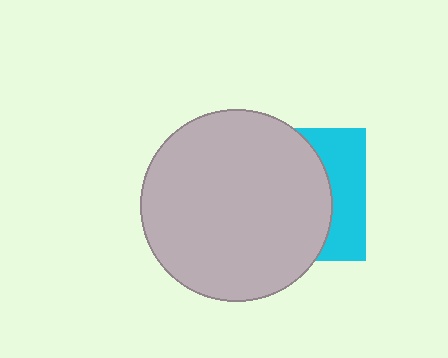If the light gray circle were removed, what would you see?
You would see the complete cyan square.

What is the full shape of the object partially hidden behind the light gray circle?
The partially hidden object is a cyan square.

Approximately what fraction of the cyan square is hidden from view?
Roughly 68% of the cyan square is hidden behind the light gray circle.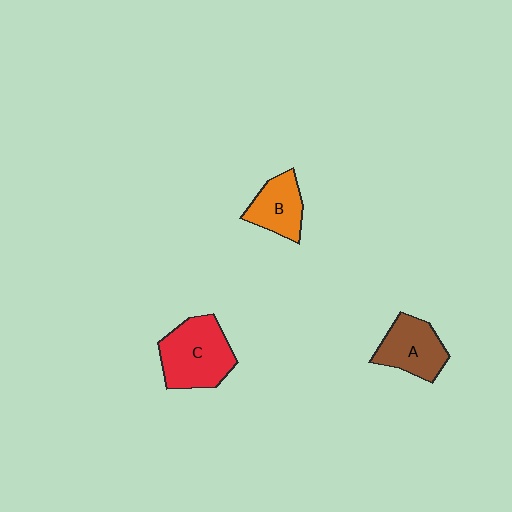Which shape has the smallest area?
Shape B (orange).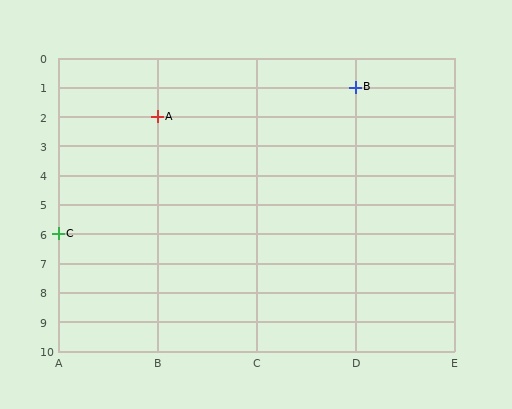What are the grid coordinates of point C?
Point C is at grid coordinates (A, 6).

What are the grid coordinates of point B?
Point B is at grid coordinates (D, 1).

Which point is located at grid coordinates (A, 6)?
Point C is at (A, 6).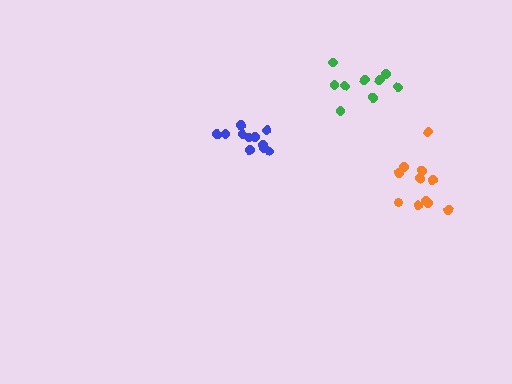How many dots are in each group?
Group 1: 12 dots, Group 2: 11 dots, Group 3: 9 dots (32 total).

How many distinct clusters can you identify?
There are 3 distinct clusters.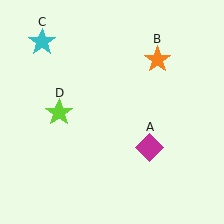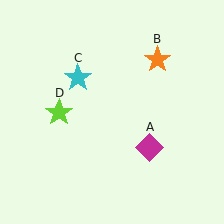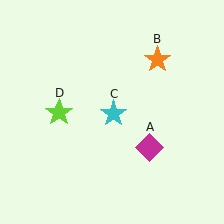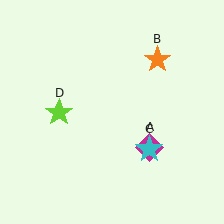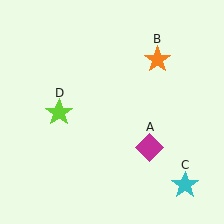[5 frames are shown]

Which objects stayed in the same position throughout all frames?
Magenta diamond (object A) and orange star (object B) and lime star (object D) remained stationary.